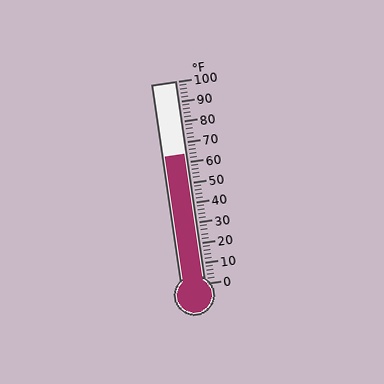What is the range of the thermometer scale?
The thermometer scale ranges from 0°F to 100°F.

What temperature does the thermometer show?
The thermometer shows approximately 64°F.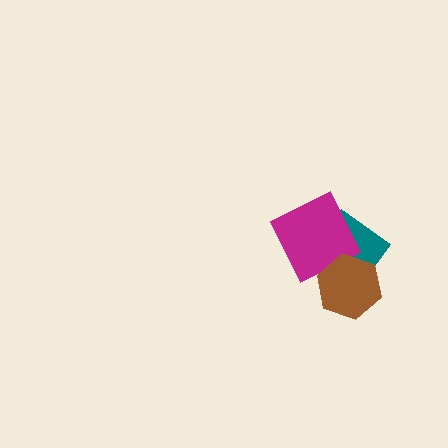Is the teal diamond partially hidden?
Yes, it is partially covered by another shape.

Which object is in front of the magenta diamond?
The brown hexagon is in front of the magenta diamond.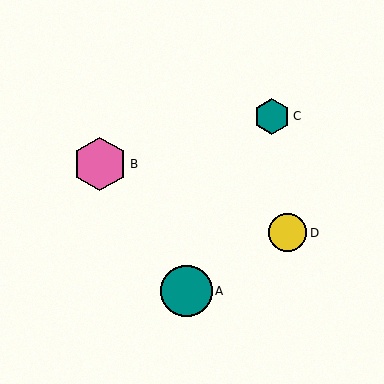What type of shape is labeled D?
Shape D is a yellow circle.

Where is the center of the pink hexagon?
The center of the pink hexagon is at (100, 164).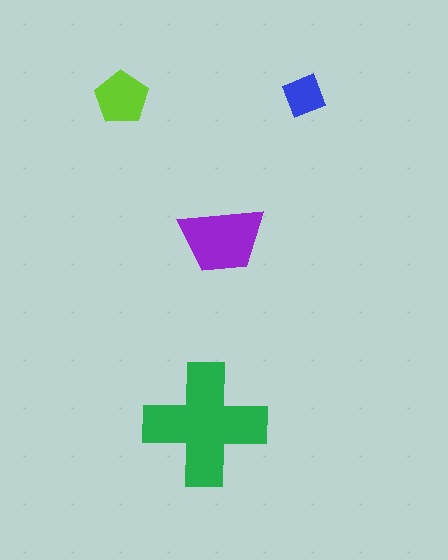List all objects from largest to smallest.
The green cross, the purple trapezoid, the lime pentagon, the blue square.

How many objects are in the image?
There are 4 objects in the image.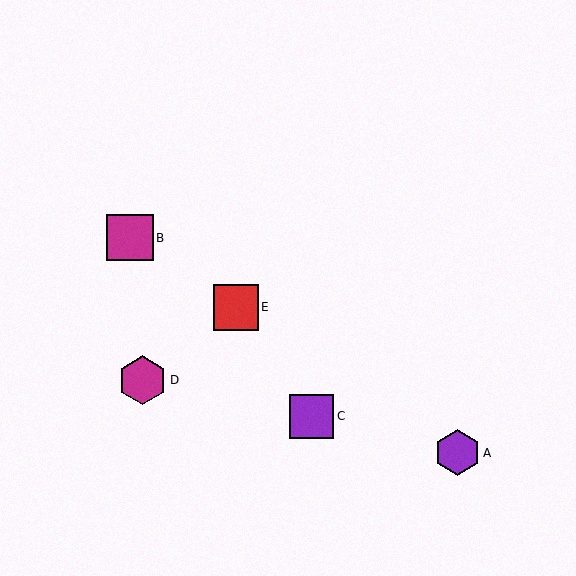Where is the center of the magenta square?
The center of the magenta square is at (130, 238).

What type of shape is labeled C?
Shape C is a purple square.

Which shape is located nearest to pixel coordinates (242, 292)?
The red square (labeled E) at (236, 307) is nearest to that location.